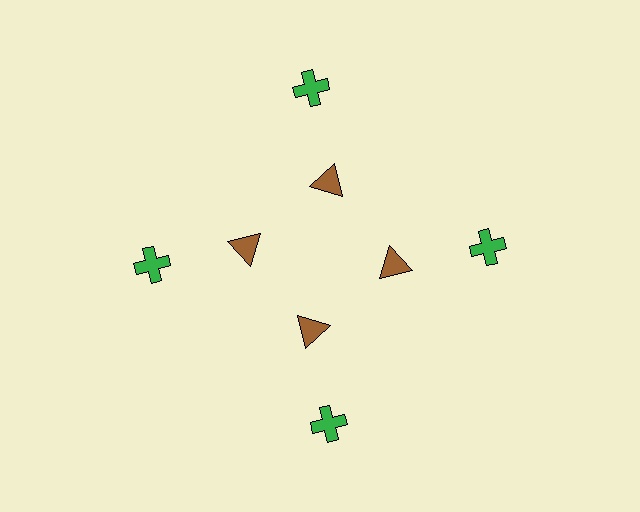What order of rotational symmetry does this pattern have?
This pattern has 4-fold rotational symmetry.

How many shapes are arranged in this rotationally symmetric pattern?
There are 8 shapes, arranged in 4 groups of 2.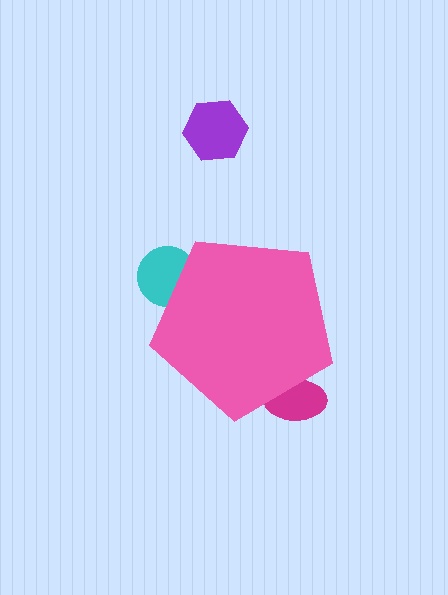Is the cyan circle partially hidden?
Yes, the cyan circle is partially hidden behind the pink pentagon.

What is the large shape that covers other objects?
A pink pentagon.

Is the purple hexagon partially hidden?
No, the purple hexagon is fully visible.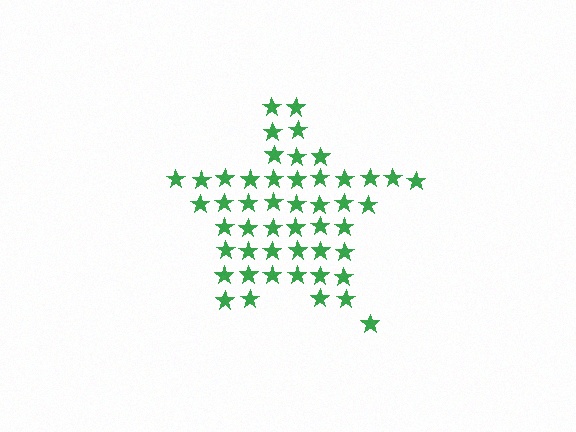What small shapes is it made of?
It is made of small stars.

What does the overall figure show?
The overall figure shows a star.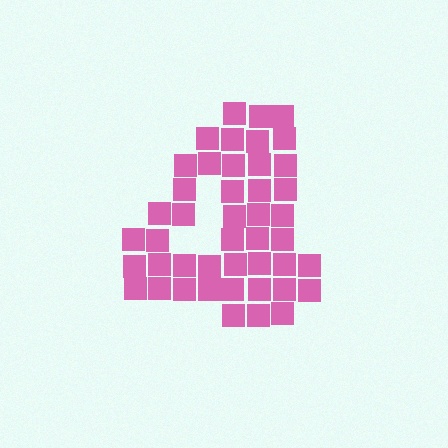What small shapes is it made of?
It is made of small squares.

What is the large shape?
The large shape is the digit 4.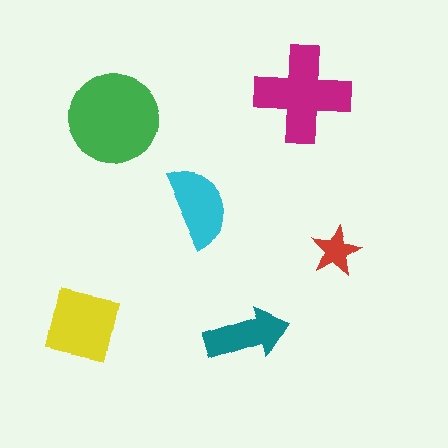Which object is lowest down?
The teal arrow is bottommost.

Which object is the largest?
The green circle.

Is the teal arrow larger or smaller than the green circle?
Smaller.